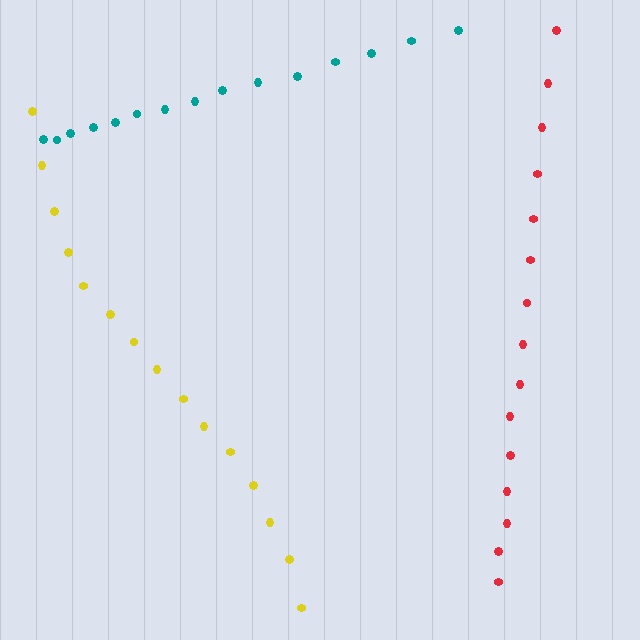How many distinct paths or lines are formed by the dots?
There are 3 distinct paths.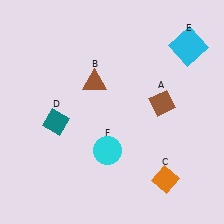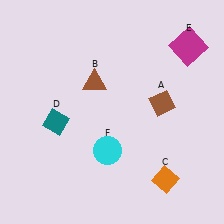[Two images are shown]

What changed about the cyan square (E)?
In Image 1, E is cyan. In Image 2, it changed to magenta.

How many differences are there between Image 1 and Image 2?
There is 1 difference between the two images.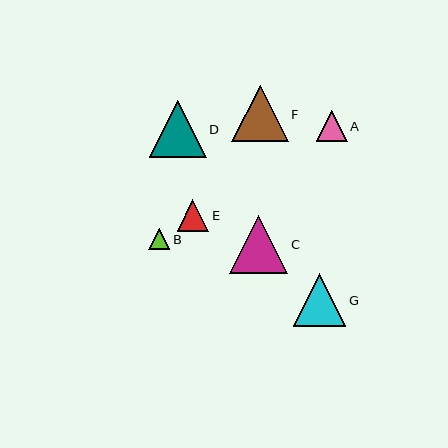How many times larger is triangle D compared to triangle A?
Triangle D is approximately 1.8 times the size of triangle A.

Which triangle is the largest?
Triangle C is the largest with a size of approximately 58 pixels.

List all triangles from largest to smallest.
From largest to smallest: C, D, F, G, E, A, B.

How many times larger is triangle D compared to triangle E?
Triangle D is approximately 1.8 times the size of triangle E.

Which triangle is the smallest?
Triangle B is the smallest with a size of approximately 21 pixels.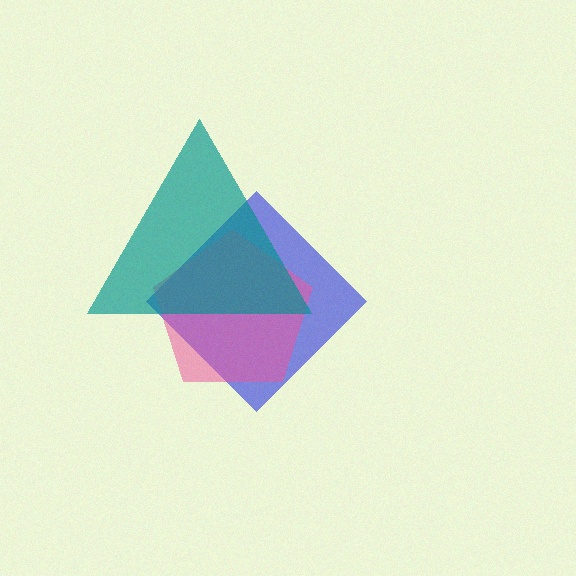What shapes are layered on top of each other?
The layered shapes are: a blue diamond, a pink pentagon, a teal triangle.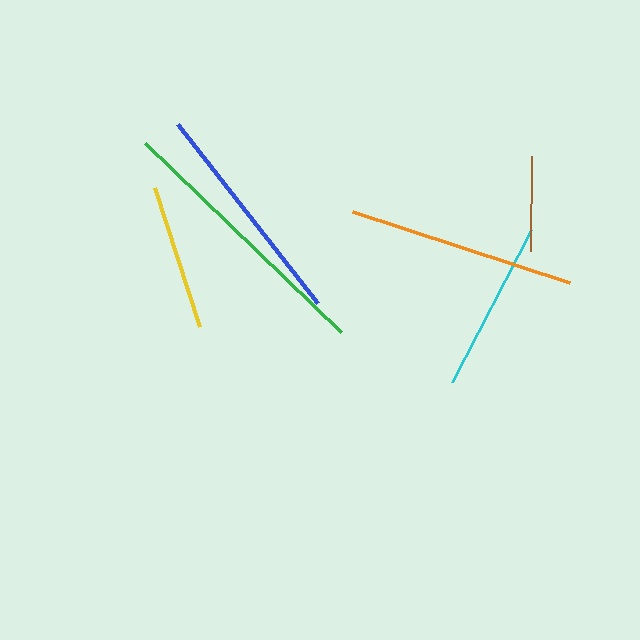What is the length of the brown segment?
The brown segment is approximately 95 pixels long.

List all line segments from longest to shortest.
From longest to shortest: green, orange, blue, cyan, yellow, brown.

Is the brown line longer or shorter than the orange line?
The orange line is longer than the brown line.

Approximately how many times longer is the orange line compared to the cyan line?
The orange line is approximately 1.3 times the length of the cyan line.